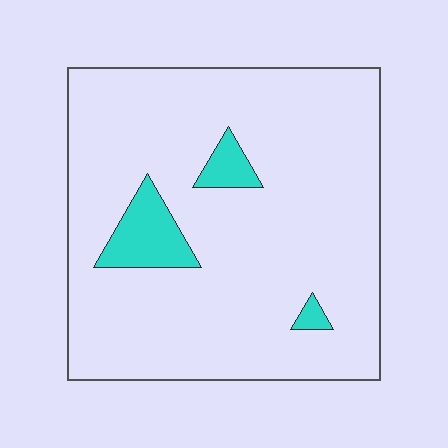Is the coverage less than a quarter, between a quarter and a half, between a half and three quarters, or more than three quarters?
Less than a quarter.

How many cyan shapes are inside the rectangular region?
3.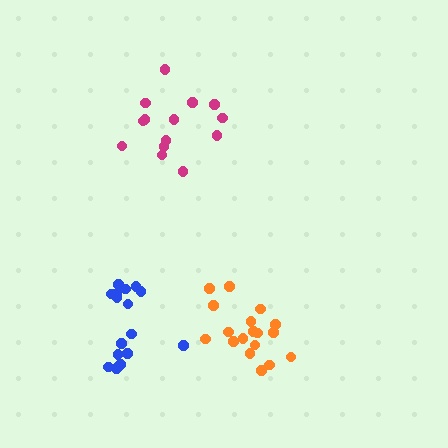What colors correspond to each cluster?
The clusters are colored: orange, magenta, blue.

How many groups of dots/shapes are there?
There are 3 groups.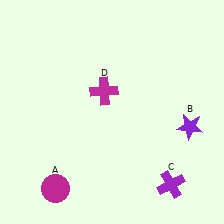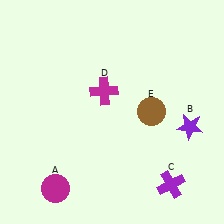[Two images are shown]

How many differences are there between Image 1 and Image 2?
There is 1 difference between the two images.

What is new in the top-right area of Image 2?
A brown circle (E) was added in the top-right area of Image 2.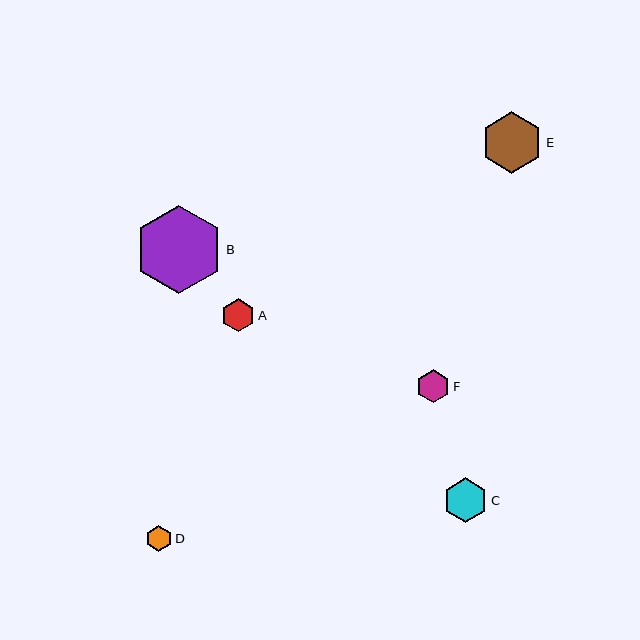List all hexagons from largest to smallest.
From largest to smallest: B, E, C, F, A, D.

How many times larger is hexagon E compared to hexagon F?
Hexagon E is approximately 1.8 times the size of hexagon F.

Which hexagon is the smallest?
Hexagon D is the smallest with a size of approximately 25 pixels.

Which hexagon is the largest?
Hexagon B is the largest with a size of approximately 89 pixels.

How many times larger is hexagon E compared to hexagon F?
Hexagon E is approximately 1.8 times the size of hexagon F.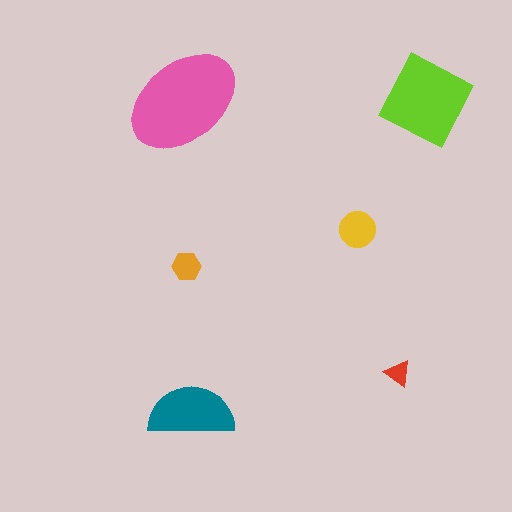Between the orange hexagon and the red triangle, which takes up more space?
The orange hexagon.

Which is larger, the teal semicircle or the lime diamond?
The lime diamond.